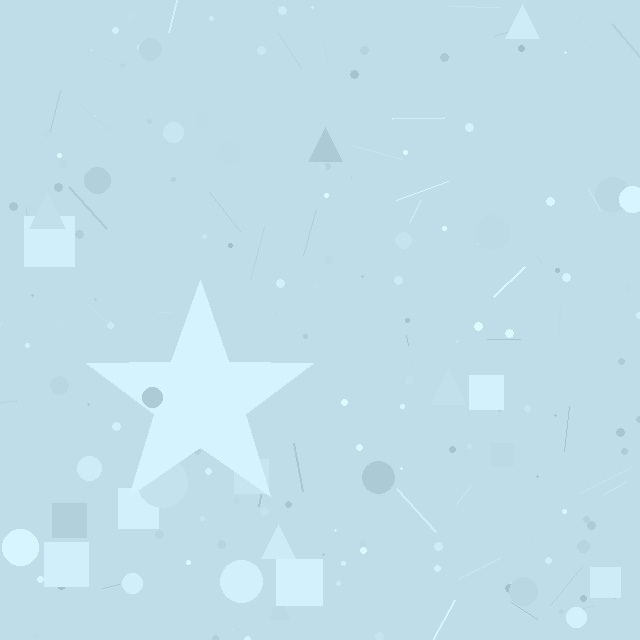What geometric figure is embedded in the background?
A star is embedded in the background.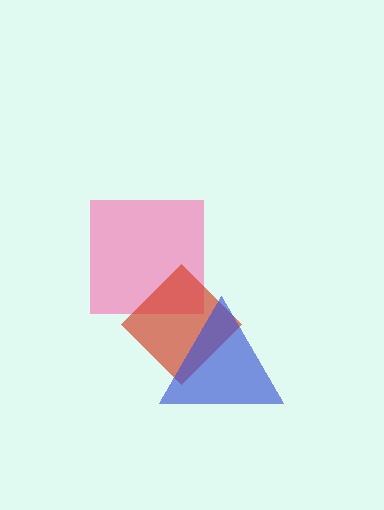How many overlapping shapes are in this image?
There are 3 overlapping shapes in the image.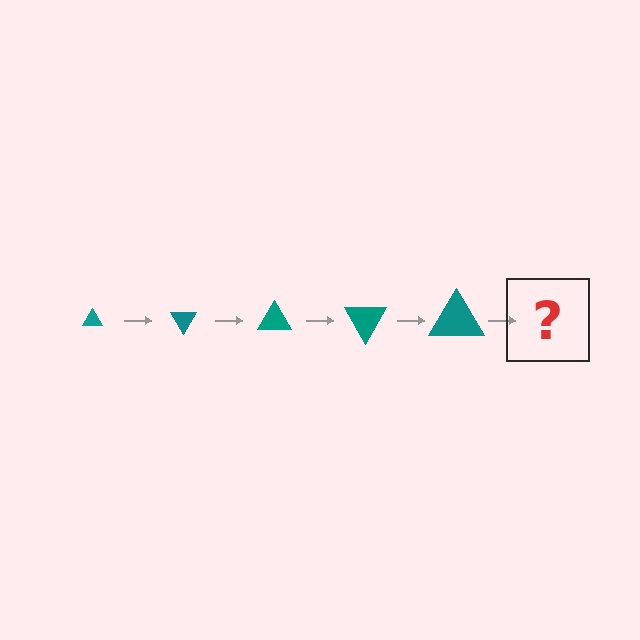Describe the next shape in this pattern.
It should be a triangle, larger than the previous one and rotated 300 degrees from the start.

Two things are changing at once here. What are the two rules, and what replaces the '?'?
The two rules are that the triangle grows larger each step and it rotates 60 degrees each step. The '?' should be a triangle, larger than the previous one and rotated 300 degrees from the start.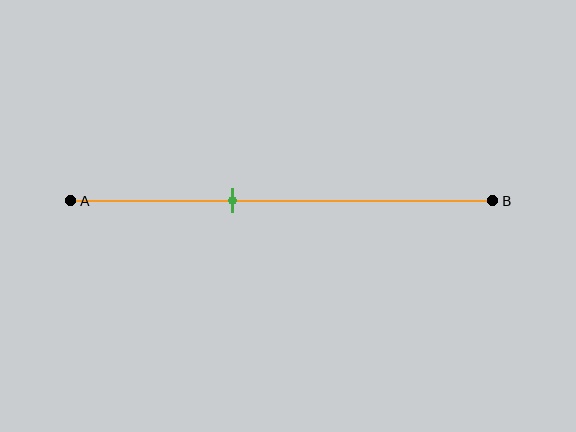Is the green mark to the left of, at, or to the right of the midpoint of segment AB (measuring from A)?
The green mark is to the left of the midpoint of segment AB.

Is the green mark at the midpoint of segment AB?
No, the mark is at about 40% from A, not at the 50% midpoint.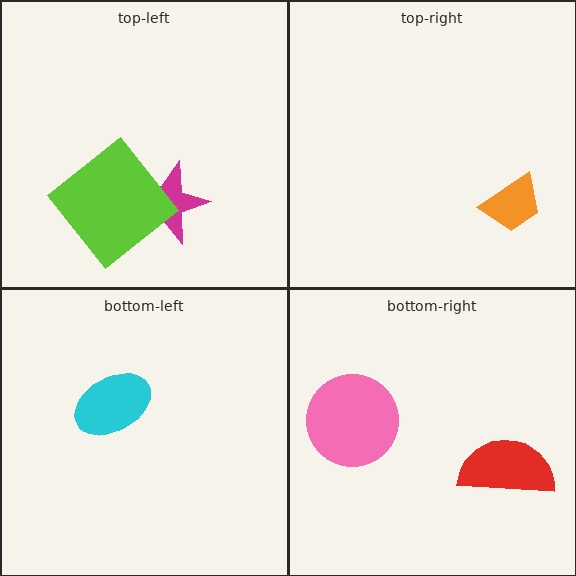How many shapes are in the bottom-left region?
1.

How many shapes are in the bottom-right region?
2.